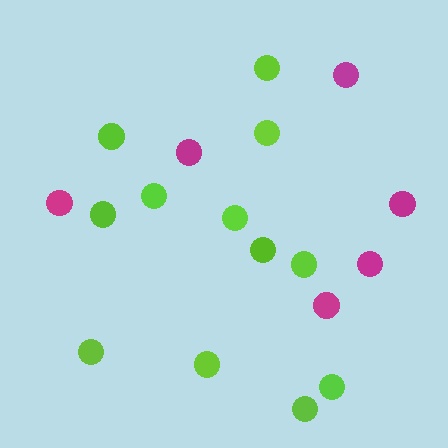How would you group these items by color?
There are 2 groups: one group of magenta circles (6) and one group of lime circles (12).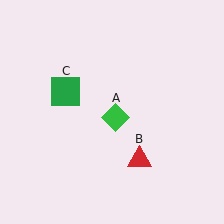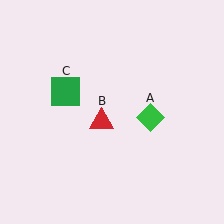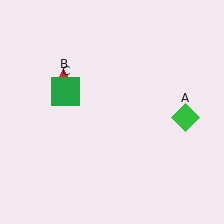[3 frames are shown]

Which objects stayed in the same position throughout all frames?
Green square (object C) remained stationary.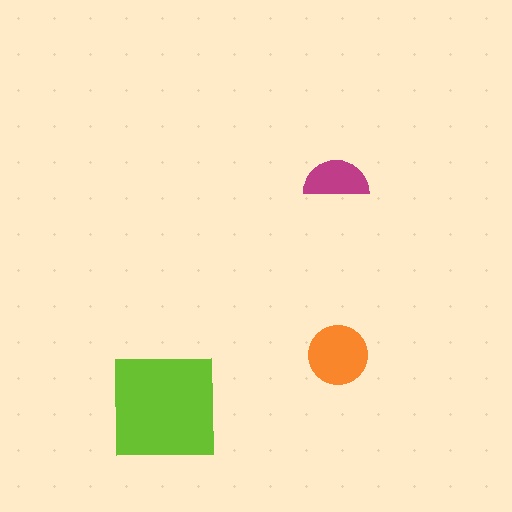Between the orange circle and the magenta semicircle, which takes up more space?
The orange circle.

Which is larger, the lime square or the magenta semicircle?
The lime square.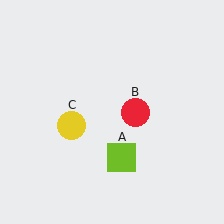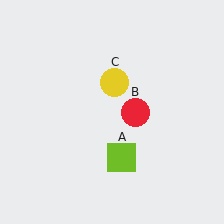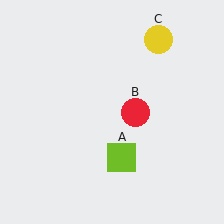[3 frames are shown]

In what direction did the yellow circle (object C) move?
The yellow circle (object C) moved up and to the right.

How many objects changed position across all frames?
1 object changed position: yellow circle (object C).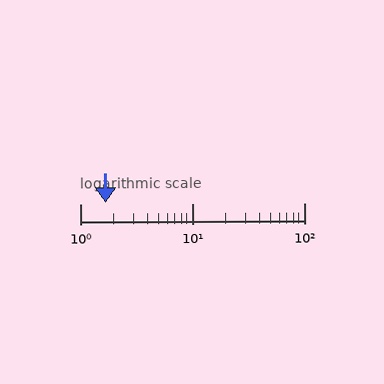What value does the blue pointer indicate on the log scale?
The pointer indicates approximately 1.7.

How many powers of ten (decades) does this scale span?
The scale spans 2 decades, from 1 to 100.